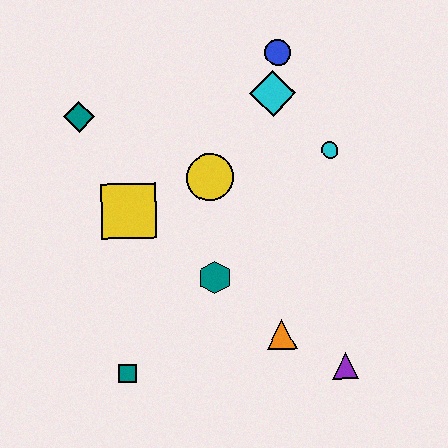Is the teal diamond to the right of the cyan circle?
No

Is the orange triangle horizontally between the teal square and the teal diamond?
No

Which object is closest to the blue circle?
The cyan diamond is closest to the blue circle.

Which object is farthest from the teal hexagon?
The blue circle is farthest from the teal hexagon.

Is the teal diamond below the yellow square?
No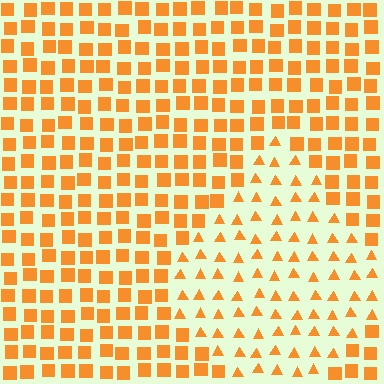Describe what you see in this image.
The image is filled with small orange elements arranged in a uniform grid. A diamond-shaped region contains triangles, while the surrounding area contains squares. The boundary is defined purely by the change in element shape.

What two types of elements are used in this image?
The image uses triangles inside the diamond region and squares outside it.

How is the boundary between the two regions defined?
The boundary is defined by a change in element shape: triangles inside vs. squares outside. All elements share the same color and spacing.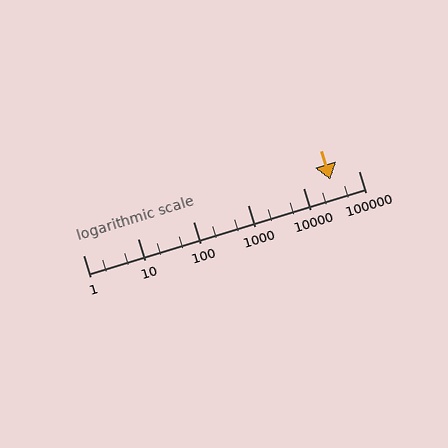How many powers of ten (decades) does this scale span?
The scale spans 5 decades, from 1 to 100000.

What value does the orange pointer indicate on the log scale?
The pointer indicates approximately 31000.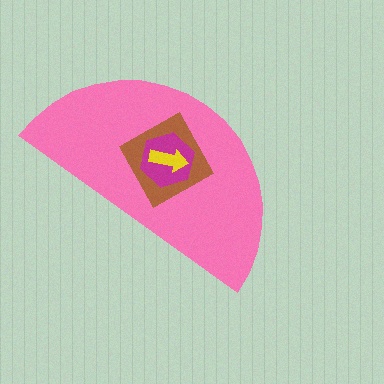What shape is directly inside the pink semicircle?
The brown square.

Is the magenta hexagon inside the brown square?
Yes.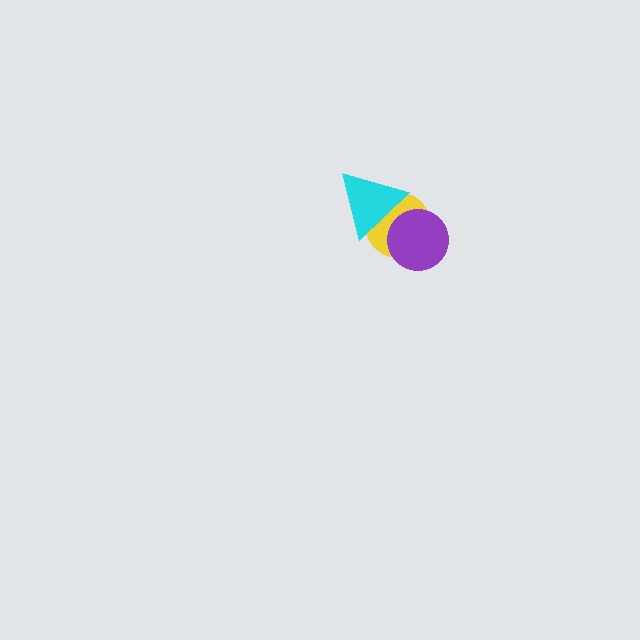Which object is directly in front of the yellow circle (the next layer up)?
The purple circle is directly in front of the yellow circle.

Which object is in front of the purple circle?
The cyan triangle is in front of the purple circle.